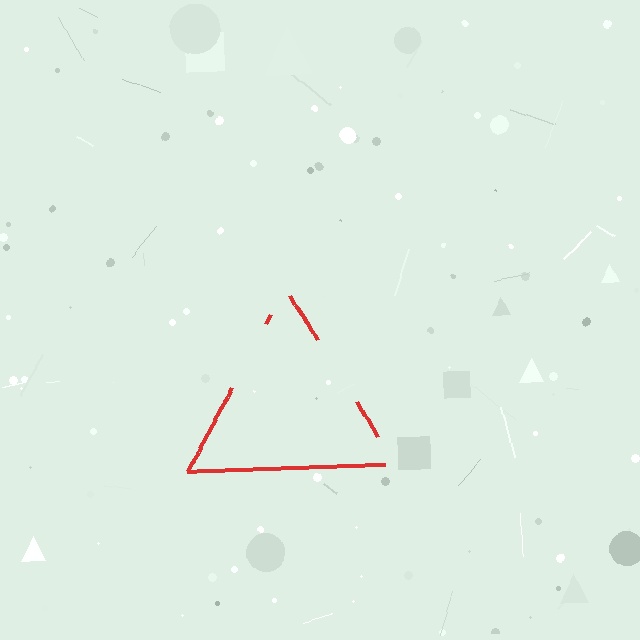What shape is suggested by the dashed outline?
The dashed outline suggests a triangle.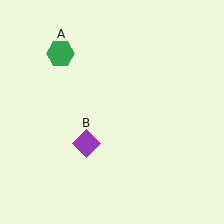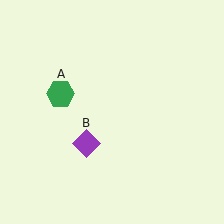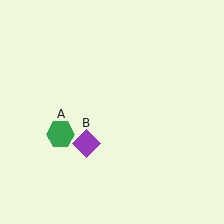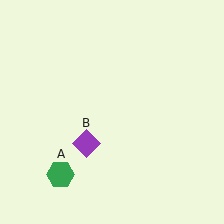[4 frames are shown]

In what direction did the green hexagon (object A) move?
The green hexagon (object A) moved down.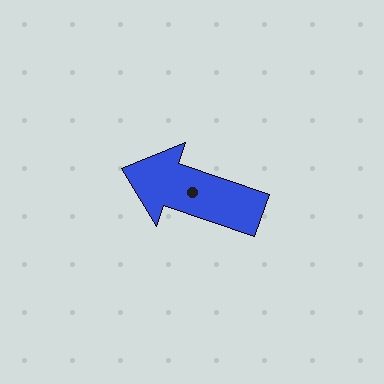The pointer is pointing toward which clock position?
Roughly 10 o'clock.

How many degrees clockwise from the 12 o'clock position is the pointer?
Approximately 289 degrees.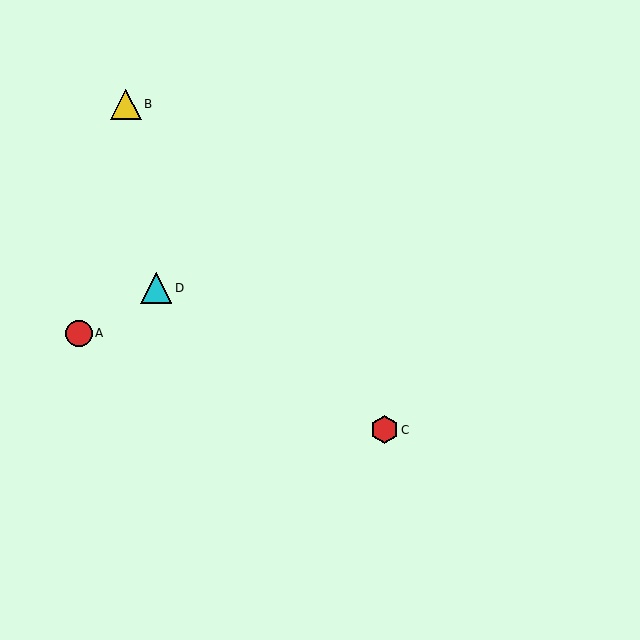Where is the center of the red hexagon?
The center of the red hexagon is at (384, 430).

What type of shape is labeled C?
Shape C is a red hexagon.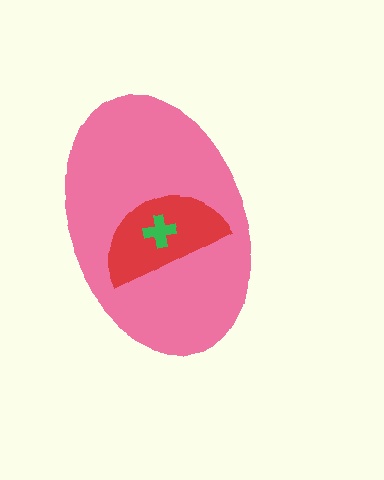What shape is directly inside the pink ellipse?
The red semicircle.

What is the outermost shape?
The pink ellipse.